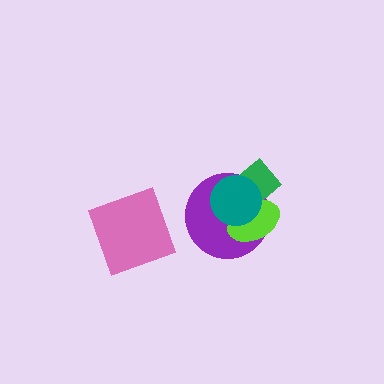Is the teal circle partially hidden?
No, no other shape covers it.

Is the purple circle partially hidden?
Yes, it is partially covered by another shape.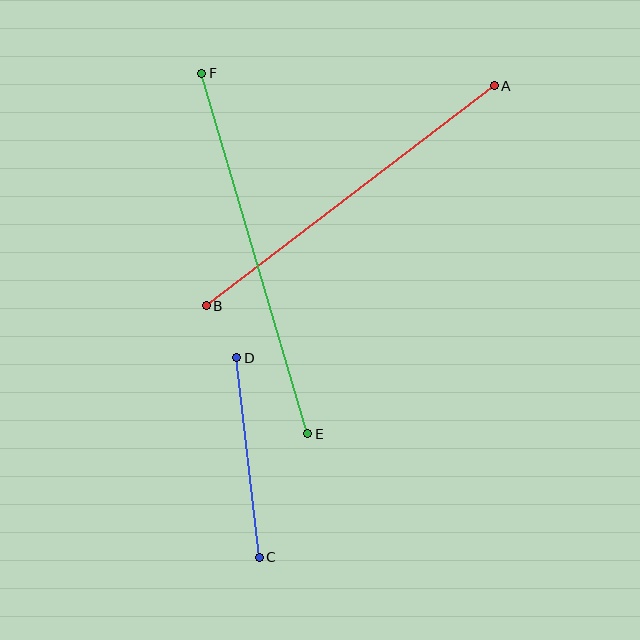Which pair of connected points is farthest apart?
Points E and F are farthest apart.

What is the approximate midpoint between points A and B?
The midpoint is at approximately (350, 196) pixels.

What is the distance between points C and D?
The distance is approximately 201 pixels.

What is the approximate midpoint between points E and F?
The midpoint is at approximately (255, 253) pixels.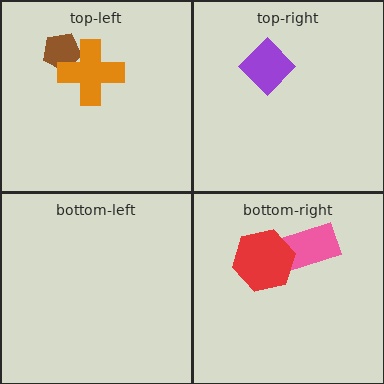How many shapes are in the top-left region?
2.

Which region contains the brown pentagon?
The top-left region.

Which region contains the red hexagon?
The bottom-right region.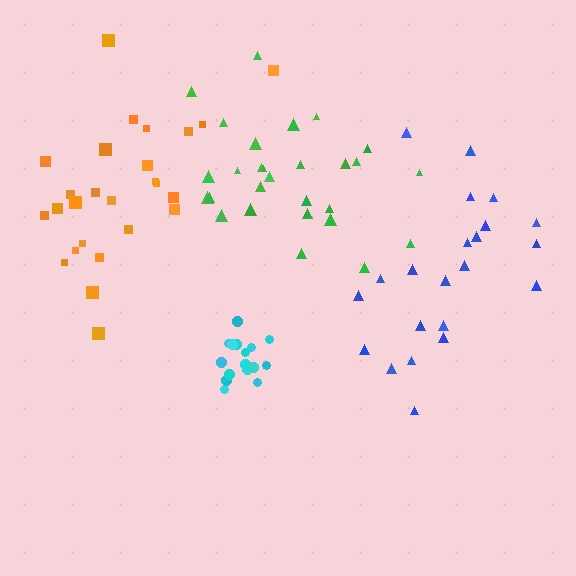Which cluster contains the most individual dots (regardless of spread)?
Green (29).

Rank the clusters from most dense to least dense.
cyan, green, orange, blue.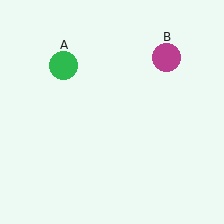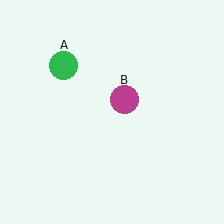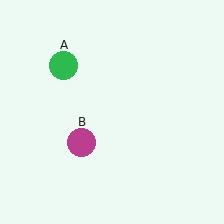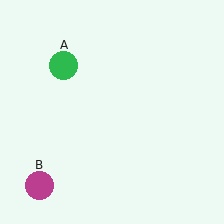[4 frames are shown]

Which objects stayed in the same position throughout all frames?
Green circle (object A) remained stationary.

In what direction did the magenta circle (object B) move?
The magenta circle (object B) moved down and to the left.